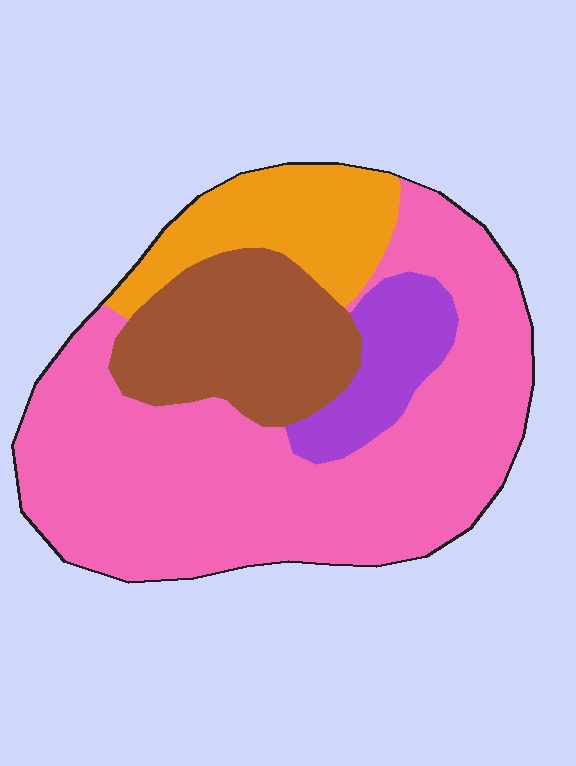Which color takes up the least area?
Purple, at roughly 10%.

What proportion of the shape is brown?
Brown takes up less than a quarter of the shape.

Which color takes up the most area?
Pink, at roughly 60%.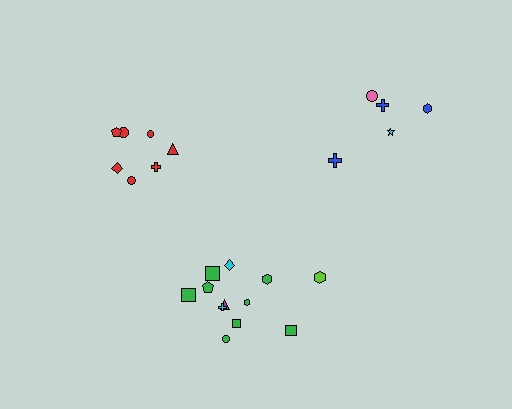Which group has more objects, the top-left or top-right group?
The top-left group.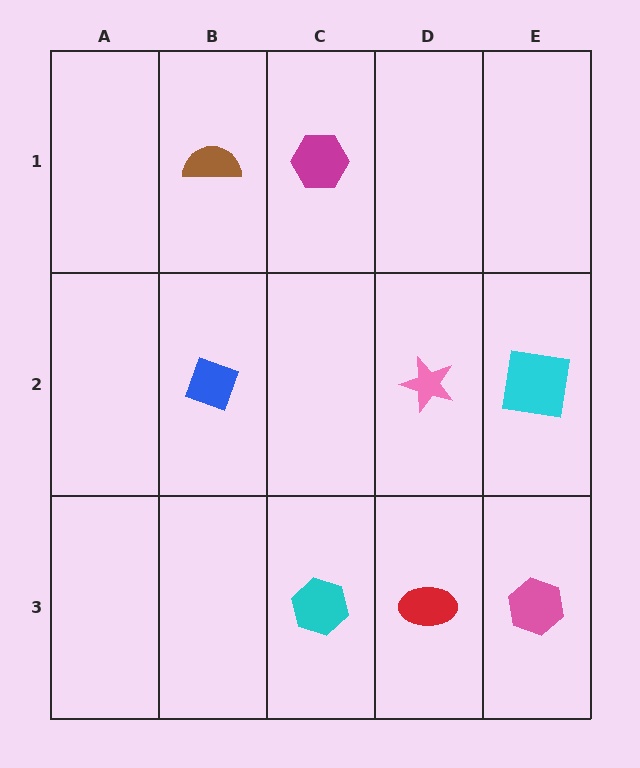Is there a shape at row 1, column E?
No, that cell is empty.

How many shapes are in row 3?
3 shapes.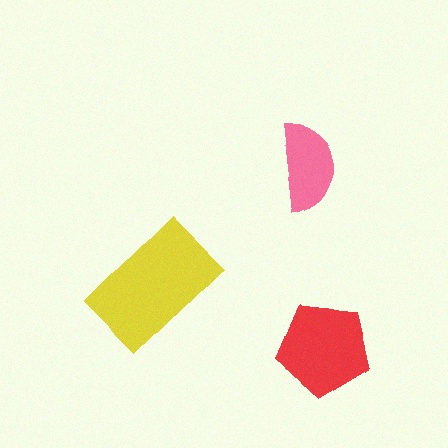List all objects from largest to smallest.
The yellow rectangle, the red pentagon, the pink semicircle.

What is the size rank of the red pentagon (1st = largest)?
2nd.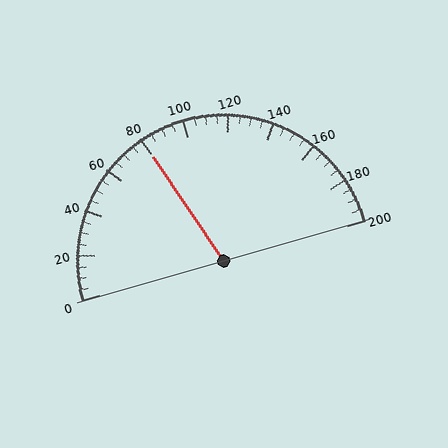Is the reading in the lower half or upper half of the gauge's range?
The reading is in the lower half of the range (0 to 200).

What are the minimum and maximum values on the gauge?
The gauge ranges from 0 to 200.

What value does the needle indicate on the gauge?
The needle indicates approximately 80.